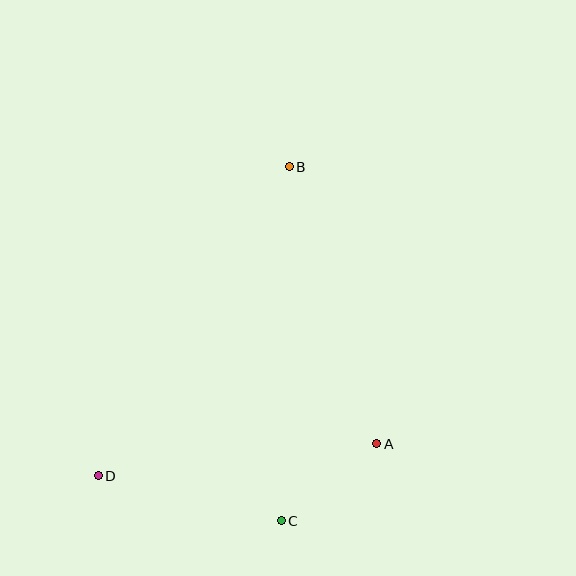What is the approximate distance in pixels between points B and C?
The distance between B and C is approximately 354 pixels.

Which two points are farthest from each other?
Points B and D are farthest from each other.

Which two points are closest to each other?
Points A and C are closest to each other.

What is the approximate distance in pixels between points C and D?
The distance between C and D is approximately 188 pixels.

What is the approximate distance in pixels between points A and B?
The distance between A and B is approximately 290 pixels.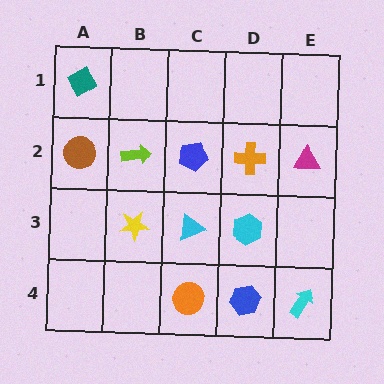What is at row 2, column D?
An orange cross.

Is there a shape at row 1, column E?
No, that cell is empty.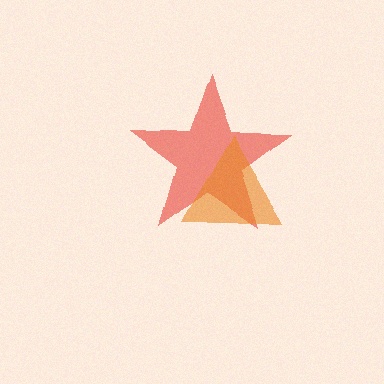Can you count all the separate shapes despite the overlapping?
Yes, there are 2 separate shapes.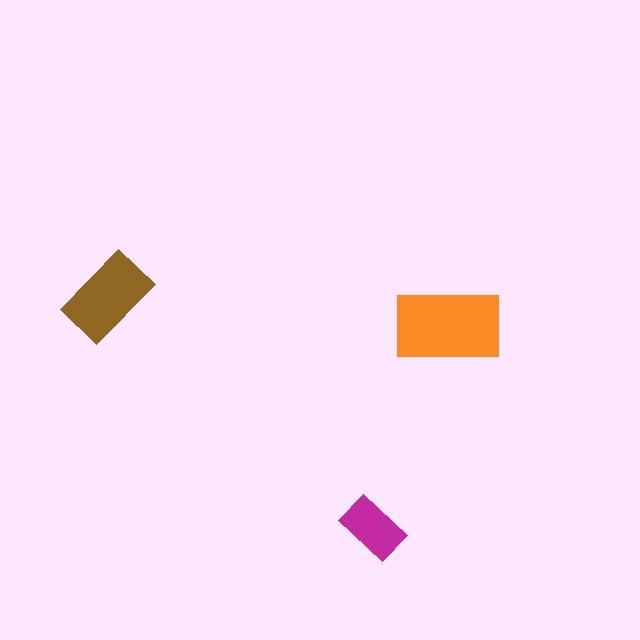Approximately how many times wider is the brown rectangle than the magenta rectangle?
About 1.5 times wider.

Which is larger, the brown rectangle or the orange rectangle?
The orange one.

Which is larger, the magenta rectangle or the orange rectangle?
The orange one.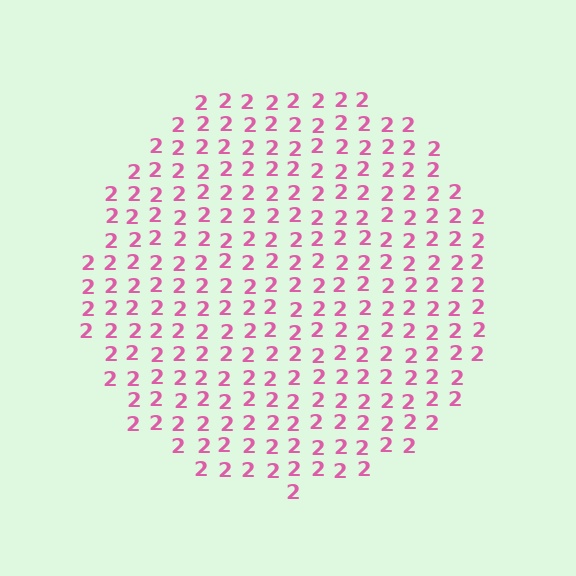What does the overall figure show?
The overall figure shows a circle.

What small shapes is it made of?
It is made of small digit 2's.